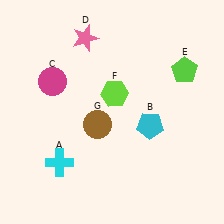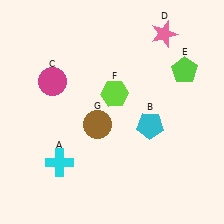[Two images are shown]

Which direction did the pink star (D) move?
The pink star (D) moved right.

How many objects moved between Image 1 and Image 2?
1 object moved between the two images.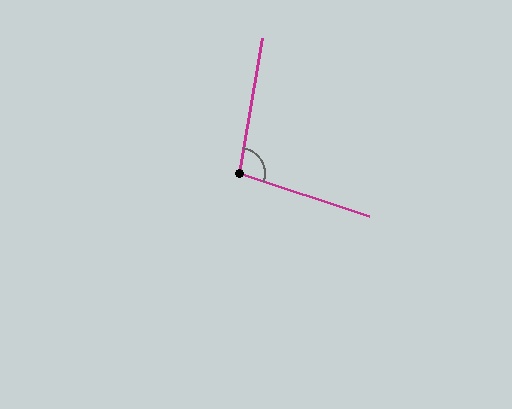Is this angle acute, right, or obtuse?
It is obtuse.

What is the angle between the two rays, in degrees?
Approximately 99 degrees.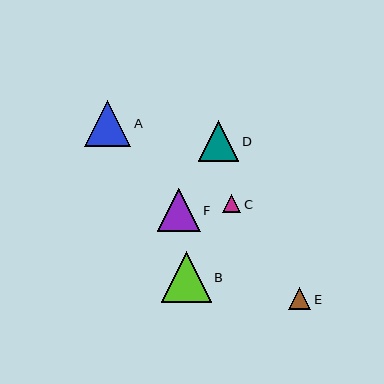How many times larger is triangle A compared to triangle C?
Triangle A is approximately 2.6 times the size of triangle C.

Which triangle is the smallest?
Triangle C is the smallest with a size of approximately 18 pixels.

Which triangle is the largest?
Triangle B is the largest with a size of approximately 50 pixels.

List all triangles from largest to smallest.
From largest to smallest: B, A, F, D, E, C.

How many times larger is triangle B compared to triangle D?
Triangle B is approximately 1.3 times the size of triangle D.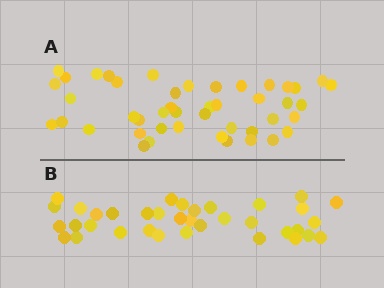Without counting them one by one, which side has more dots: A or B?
Region A (the top region) has more dots.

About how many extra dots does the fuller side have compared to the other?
Region A has roughly 8 or so more dots than region B.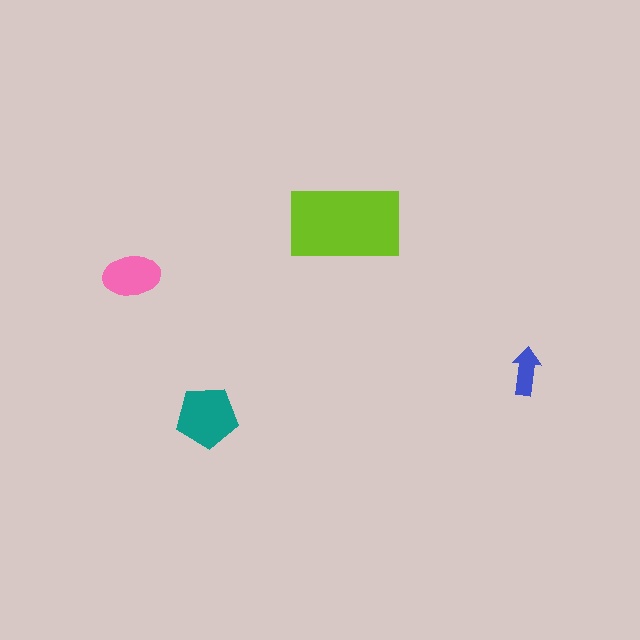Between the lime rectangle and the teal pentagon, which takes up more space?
The lime rectangle.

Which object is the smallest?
The blue arrow.